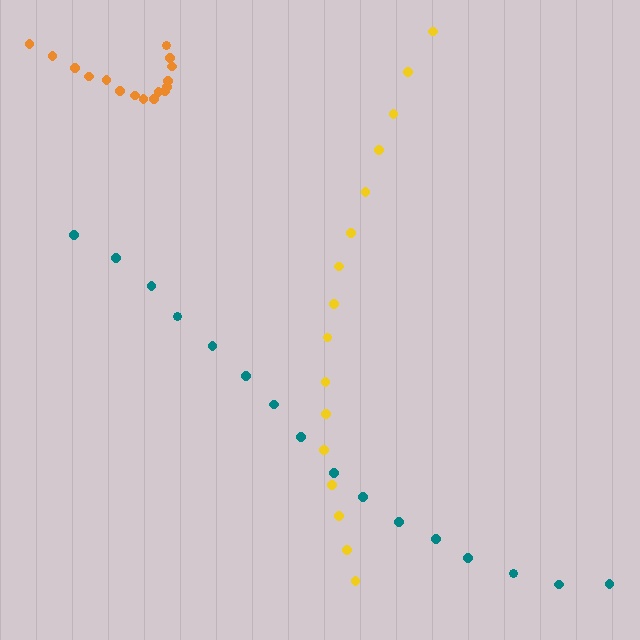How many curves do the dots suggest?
There are 3 distinct paths.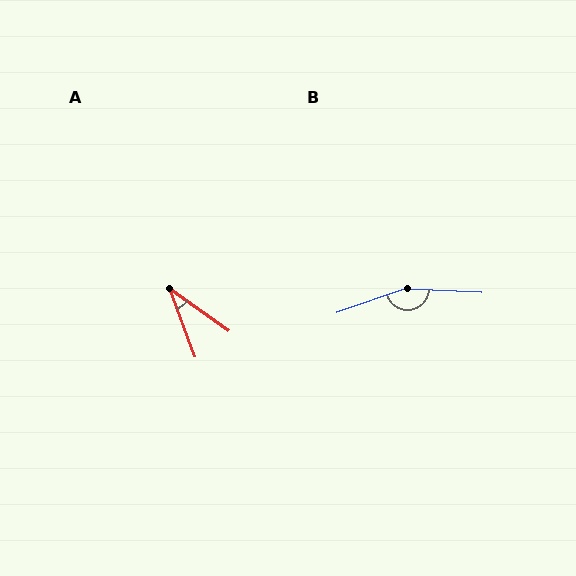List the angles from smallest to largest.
A (34°), B (158°).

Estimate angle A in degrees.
Approximately 34 degrees.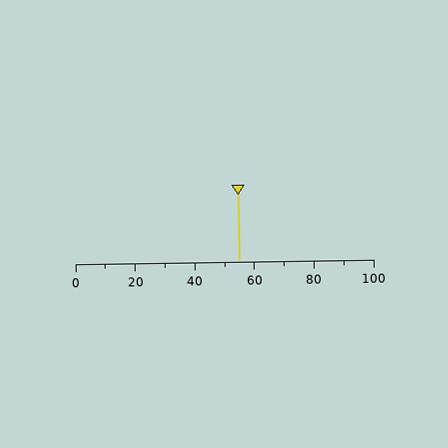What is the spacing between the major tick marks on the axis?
The major ticks are spaced 20 apart.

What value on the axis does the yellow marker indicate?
The marker indicates approximately 55.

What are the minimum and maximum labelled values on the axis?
The axis runs from 0 to 100.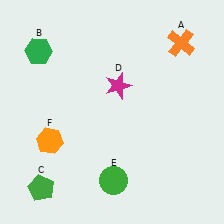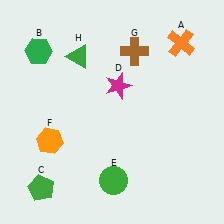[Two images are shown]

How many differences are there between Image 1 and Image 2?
There are 2 differences between the two images.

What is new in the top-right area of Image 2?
A brown cross (G) was added in the top-right area of Image 2.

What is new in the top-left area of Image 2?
A green triangle (H) was added in the top-left area of Image 2.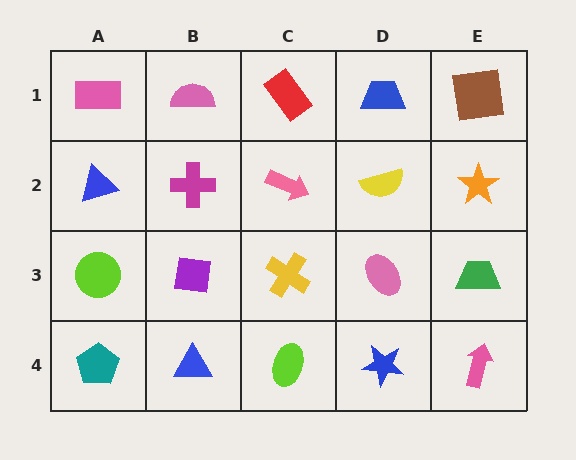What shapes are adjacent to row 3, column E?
An orange star (row 2, column E), a pink arrow (row 4, column E), a pink ellipse (row 3, column D).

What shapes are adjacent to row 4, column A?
A lime circle (row 3, column A), a blue triangle (row 4, column B).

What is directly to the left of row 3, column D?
A yellow cross.